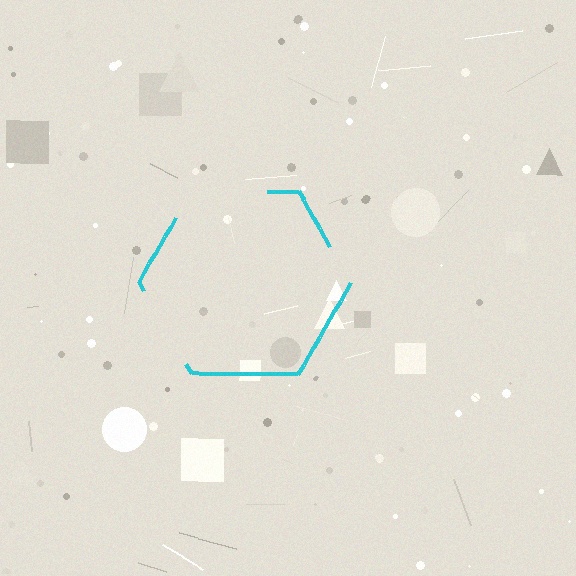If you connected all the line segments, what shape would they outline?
They would outline a hexagon.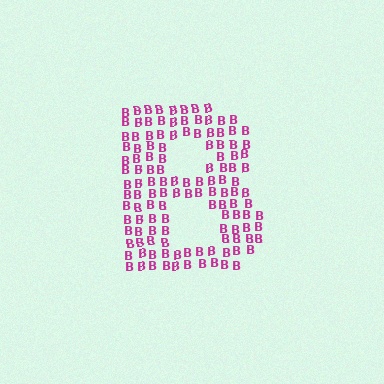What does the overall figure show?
The overall figure shows the letter B.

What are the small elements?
The small elements are letter B's.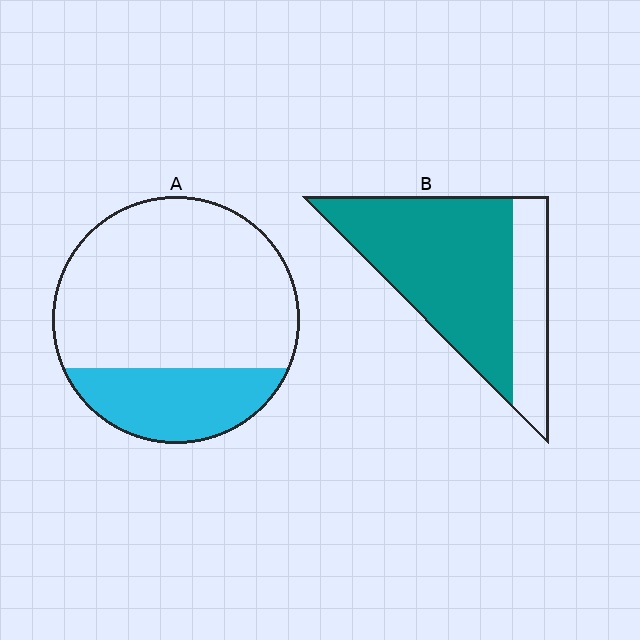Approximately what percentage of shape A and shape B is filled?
A is approximately 25% and B is approximately 75%.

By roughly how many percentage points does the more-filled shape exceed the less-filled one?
By roughly 45 percentage points (B over A).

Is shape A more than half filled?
No.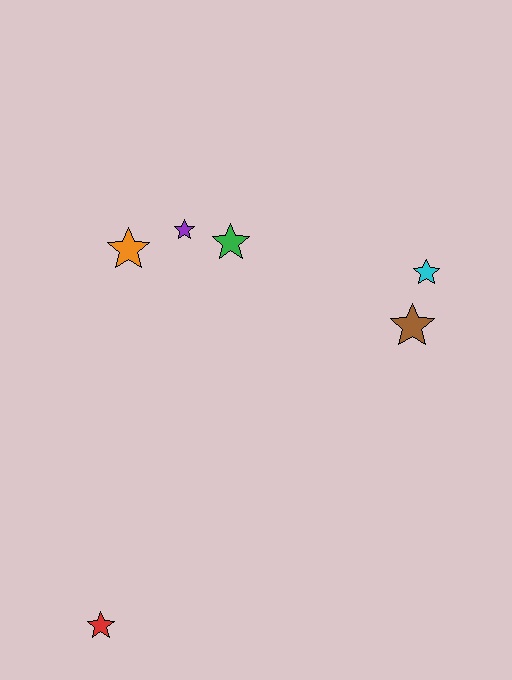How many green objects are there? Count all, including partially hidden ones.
There is 1 green object.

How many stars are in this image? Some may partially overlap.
There are 6 stars.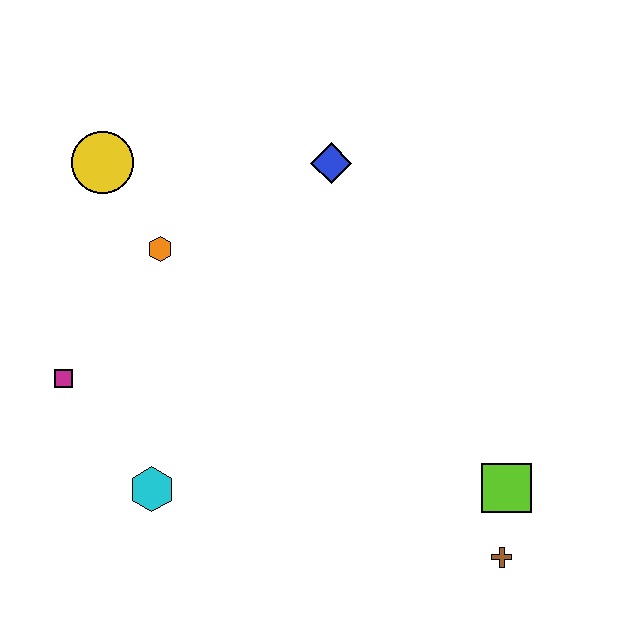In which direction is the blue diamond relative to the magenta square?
The blue diamond is to the right of the magenta square.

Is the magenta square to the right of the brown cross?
No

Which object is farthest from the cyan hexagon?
The blue diamond is farthest from the cyan hexagon.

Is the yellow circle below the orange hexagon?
No